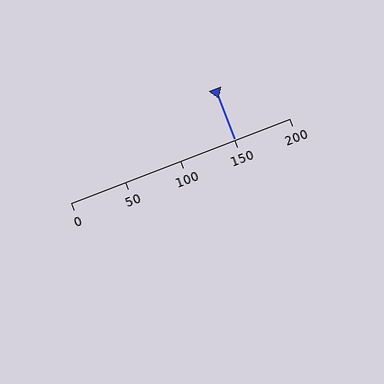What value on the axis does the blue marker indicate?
The marker indicates approximately 150.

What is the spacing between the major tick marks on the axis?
The major ticks are spaced 50 apart.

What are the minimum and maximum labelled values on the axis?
The axis runs from 0 to 200.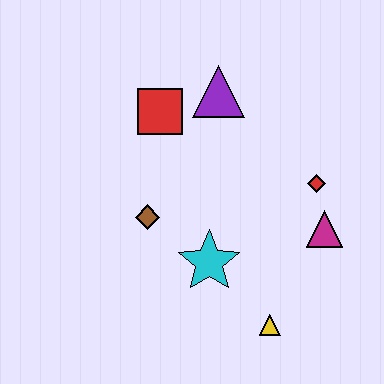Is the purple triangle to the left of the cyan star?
No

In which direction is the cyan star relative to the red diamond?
The cyan star is to the left of the red diamond.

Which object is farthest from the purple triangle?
The yellow triangle is farthest from the purple triangle.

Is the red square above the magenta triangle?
Yes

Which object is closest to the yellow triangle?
The cyan star is closest to the yellow triangle.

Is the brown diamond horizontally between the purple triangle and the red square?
No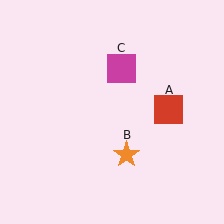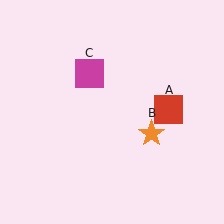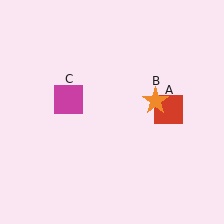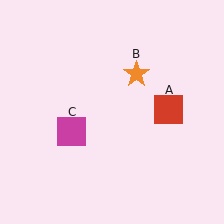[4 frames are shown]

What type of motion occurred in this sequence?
The orange star (object B), magenta square (object C) rotated counterclockwise around the center of the scene.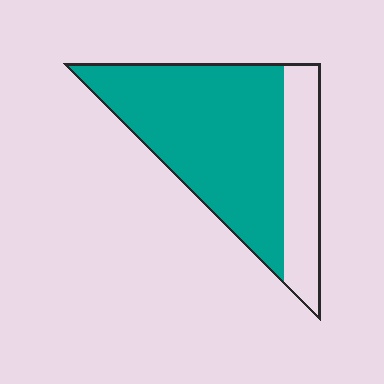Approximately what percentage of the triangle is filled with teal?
Approximately 75%.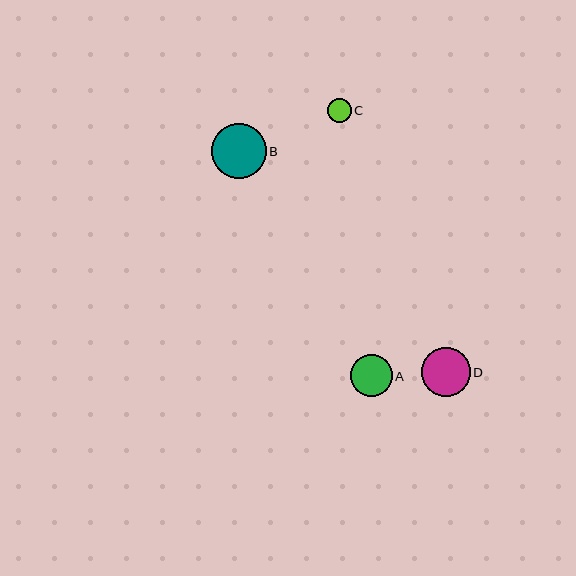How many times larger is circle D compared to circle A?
Circle D is approximately 1.2 times the size of circle A.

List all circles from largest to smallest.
From largest to smallest: B, D, A, C.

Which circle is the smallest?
Circle C is the smallest with a size of approximately 24 pixels.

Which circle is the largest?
Circle B is the largest with a size of approximately 55 pixels.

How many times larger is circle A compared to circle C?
Circle A is approximately 1.8 times the size of circle C.